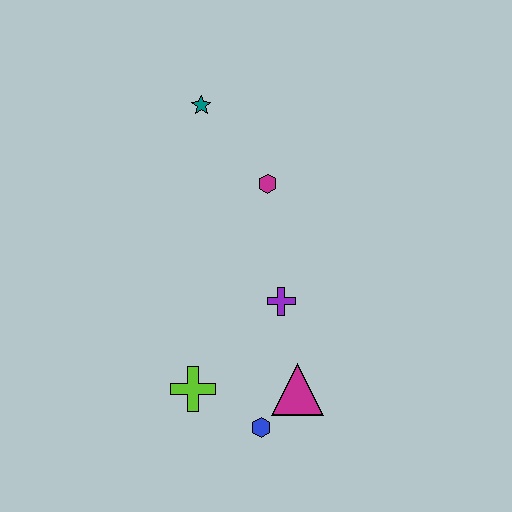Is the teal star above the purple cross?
Yes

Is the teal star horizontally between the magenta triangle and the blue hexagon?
No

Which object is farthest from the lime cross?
The teal star is farthest from the lime cross.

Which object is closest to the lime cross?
The blue hexagon is closest to the lime cross.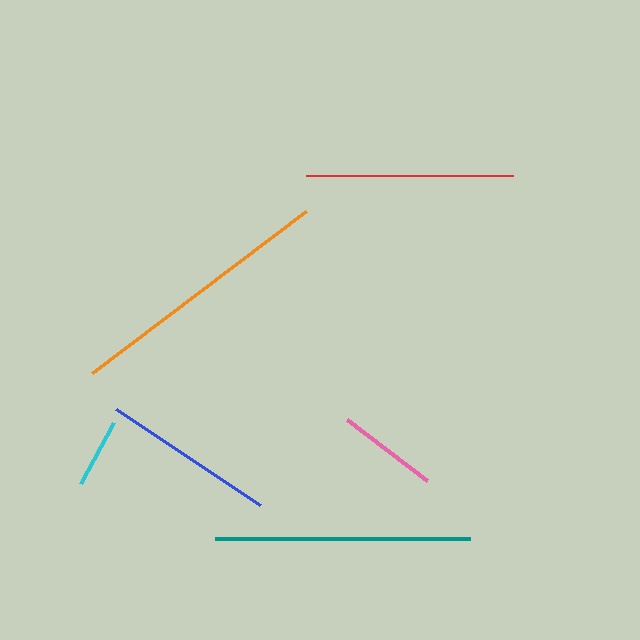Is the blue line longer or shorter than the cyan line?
The blue line is longer than the cyan line.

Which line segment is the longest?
The orange line is the longest at approximately 269 pixels.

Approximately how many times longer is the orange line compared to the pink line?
The orange line is approximately 2.7 times the length of the pink line.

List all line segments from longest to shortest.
From longest to shortest: orange, teal, red, blue, pink, cyan.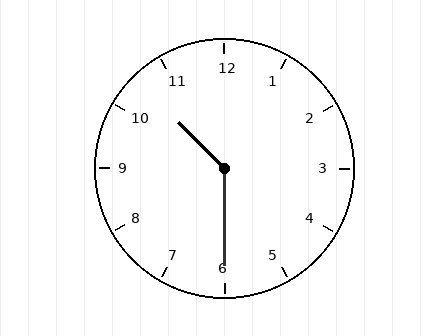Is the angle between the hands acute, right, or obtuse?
It is obtuse.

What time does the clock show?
10:30.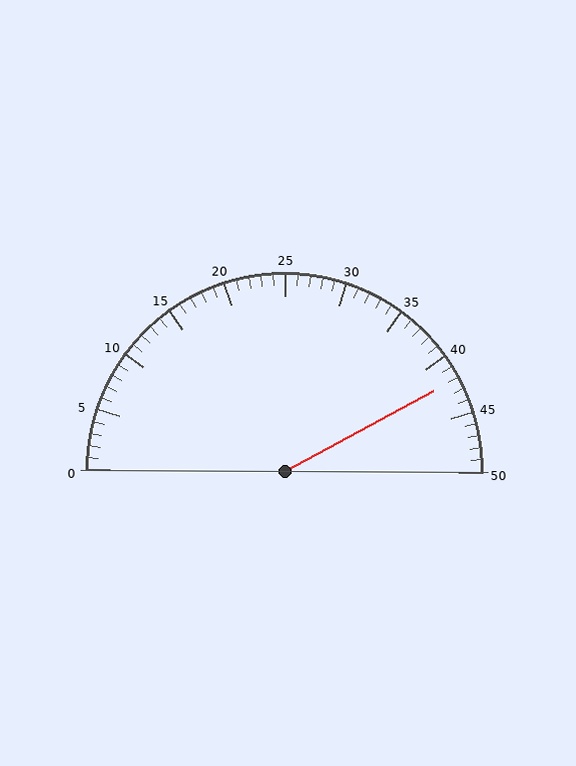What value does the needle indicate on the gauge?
The needle indicates approximately 42.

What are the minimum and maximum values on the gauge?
The gauge ranges from 0 to 50.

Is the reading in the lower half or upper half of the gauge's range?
The reading is in the upper half of the range (0 to 50).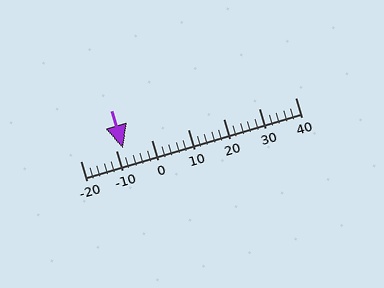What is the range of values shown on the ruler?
The ruler shows values from -20 to 40.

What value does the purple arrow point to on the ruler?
The purple arrow points to approximately -8.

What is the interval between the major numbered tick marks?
The major tick marks are spaced 10 units apart.